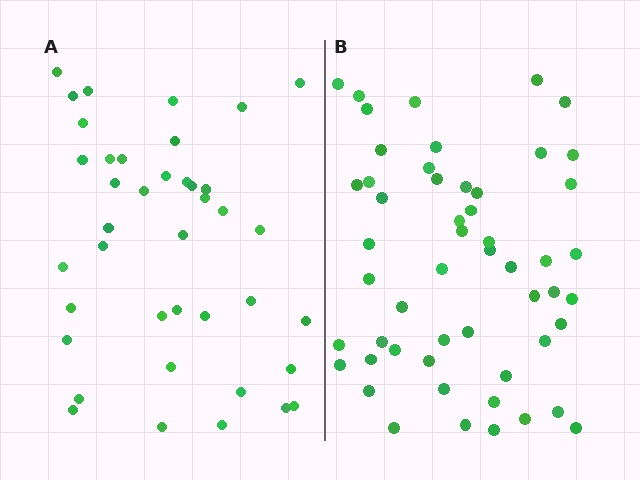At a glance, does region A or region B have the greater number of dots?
Region B (the right region) has more dots.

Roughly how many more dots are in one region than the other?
Region B has approximately 15 more dots than region A.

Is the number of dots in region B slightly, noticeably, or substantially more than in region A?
Region B has noticeably more, but not dramatically so. The ratio is roughly 1.3 to 1.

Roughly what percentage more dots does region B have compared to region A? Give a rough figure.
About 30% more.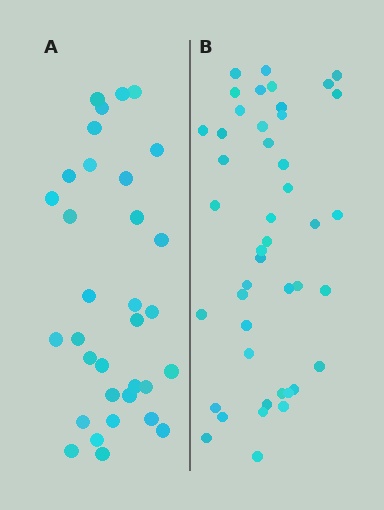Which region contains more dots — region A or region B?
Region B (the right region) has more dots.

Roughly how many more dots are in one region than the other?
Region B has roughly 12 or so more dots than region A.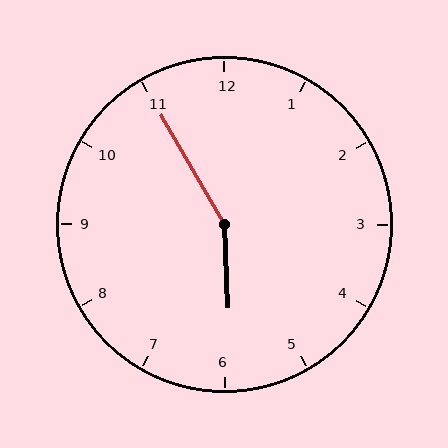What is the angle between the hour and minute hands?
Approximately 152 degrees.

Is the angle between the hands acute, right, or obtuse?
It is obtuse.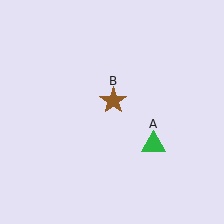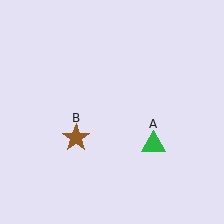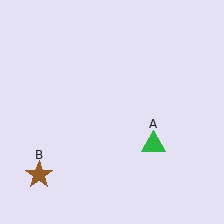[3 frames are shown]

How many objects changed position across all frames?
1 object changed position: brown star (object B).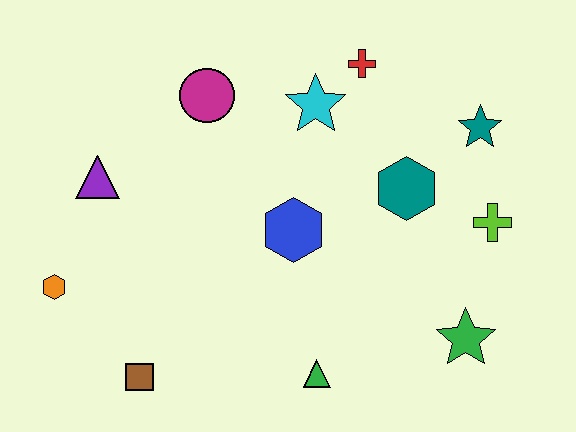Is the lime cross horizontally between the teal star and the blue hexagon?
No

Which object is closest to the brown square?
The orange hexagon is closest to the brown square.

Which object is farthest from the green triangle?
The red cross is farthest from the green triangle.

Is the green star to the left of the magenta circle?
No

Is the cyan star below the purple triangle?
No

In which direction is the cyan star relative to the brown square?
The cyan star is above the brown square.